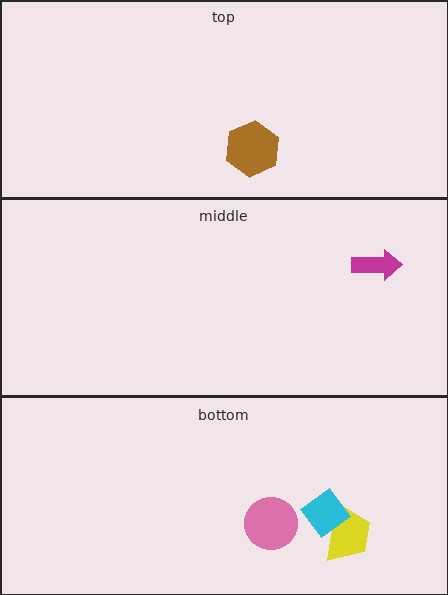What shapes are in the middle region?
The magenta arrow.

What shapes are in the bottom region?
The yellow trapezoid, the pink circle, the cyan diamond.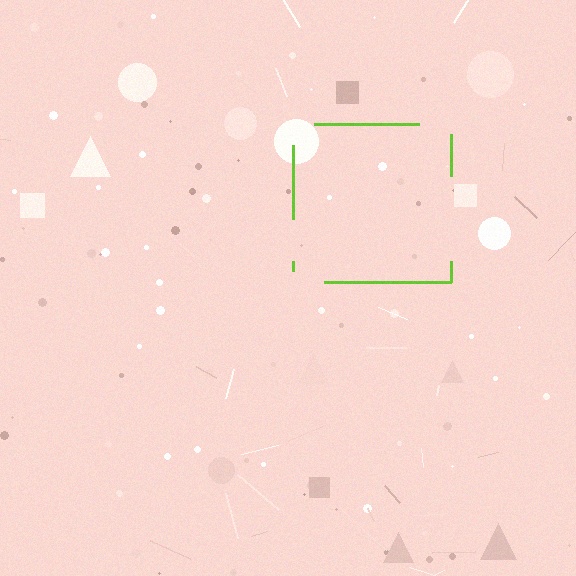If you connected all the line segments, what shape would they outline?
They would outline a square.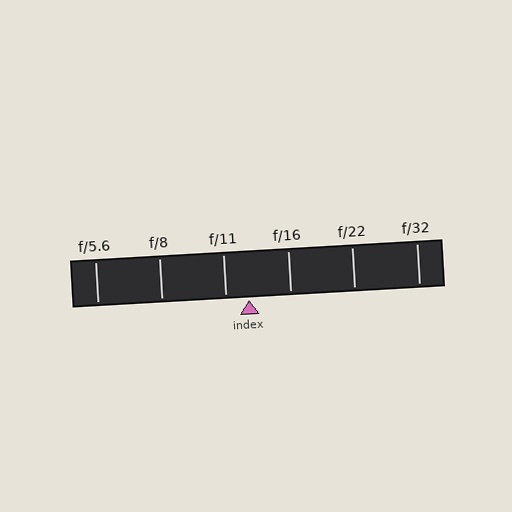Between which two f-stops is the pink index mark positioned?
The index mark is between f/11 and f/16.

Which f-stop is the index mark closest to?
The index mark is closest to f/11.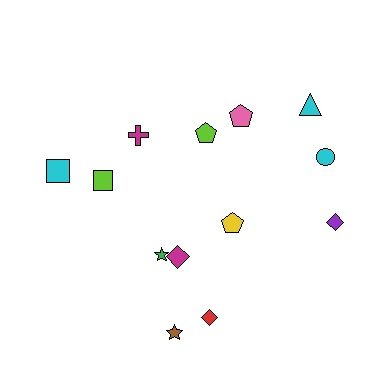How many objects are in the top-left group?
There are 3 objects.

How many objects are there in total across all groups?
There are 13 objects.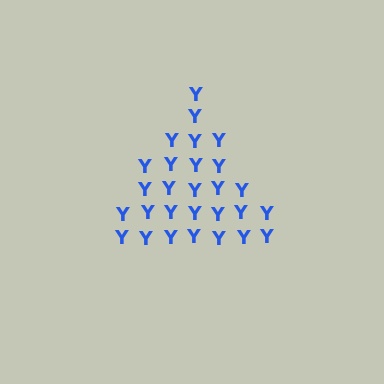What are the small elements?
The small elements are letter Y's.